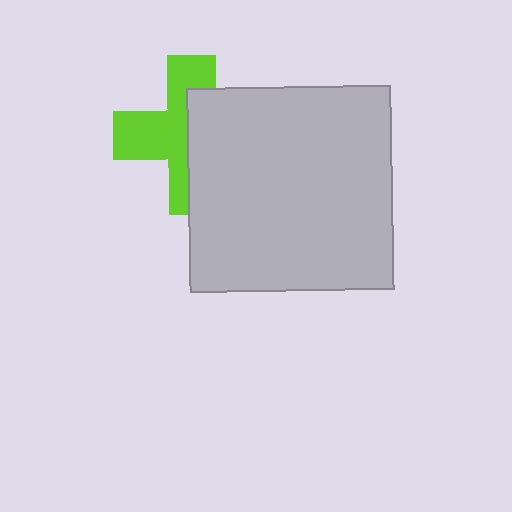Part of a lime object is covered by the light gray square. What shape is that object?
It is a cross.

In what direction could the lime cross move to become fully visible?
The lime cross could move left. That would shift it out from behind the light gray square entirely.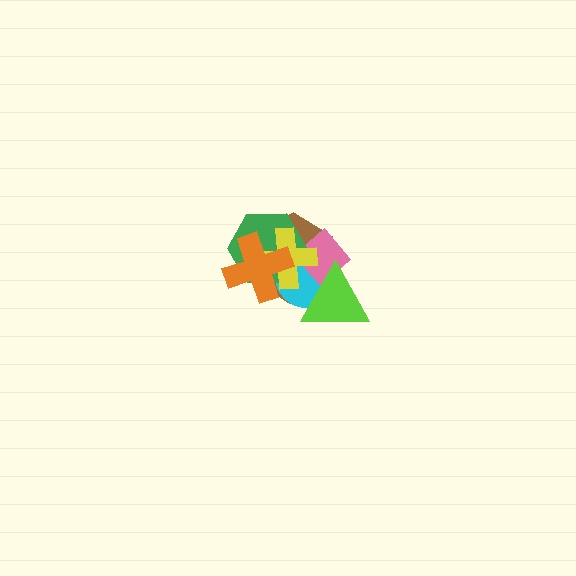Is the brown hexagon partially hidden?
Yes, it is partially covered by another shape.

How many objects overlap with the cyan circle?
6 objects overlap with the cyan circle.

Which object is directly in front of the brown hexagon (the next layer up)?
The cyan circle is directly in front of the brown hexagon.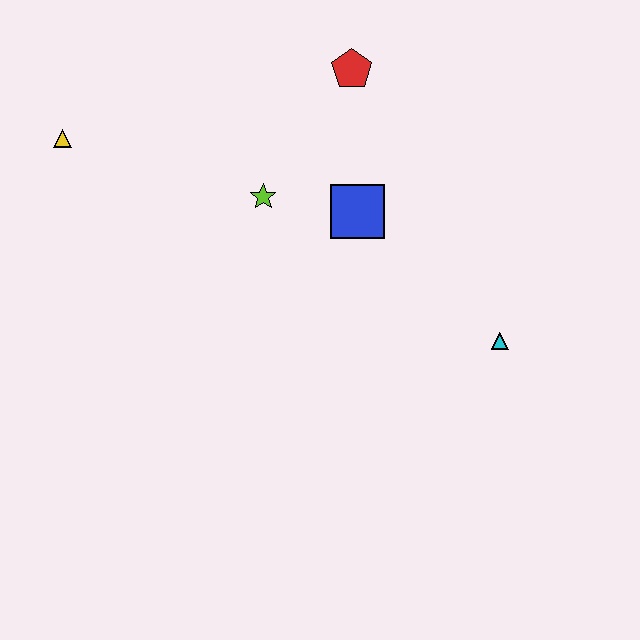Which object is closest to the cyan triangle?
The blue square is closest to the cyan triangle.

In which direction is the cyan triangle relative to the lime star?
The cyan triangle is to the right of the lime star.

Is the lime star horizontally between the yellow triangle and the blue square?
Yes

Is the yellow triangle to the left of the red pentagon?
Yes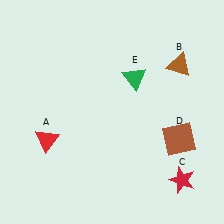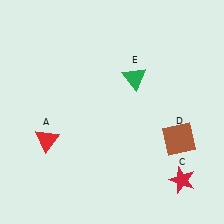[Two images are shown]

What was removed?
The brown triangle (B) was removed in Image 2.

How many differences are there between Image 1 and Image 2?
There is 1 difference between the two images.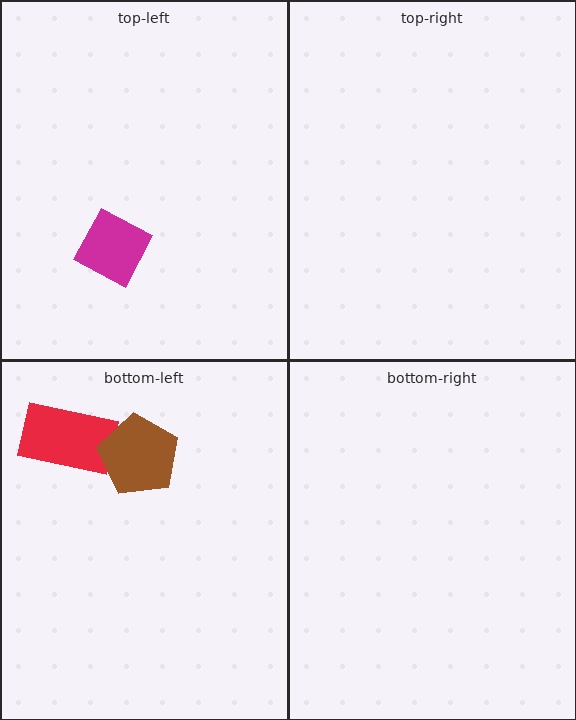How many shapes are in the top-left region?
1.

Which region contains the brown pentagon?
The bottom-left region.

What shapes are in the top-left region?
The magenta square.